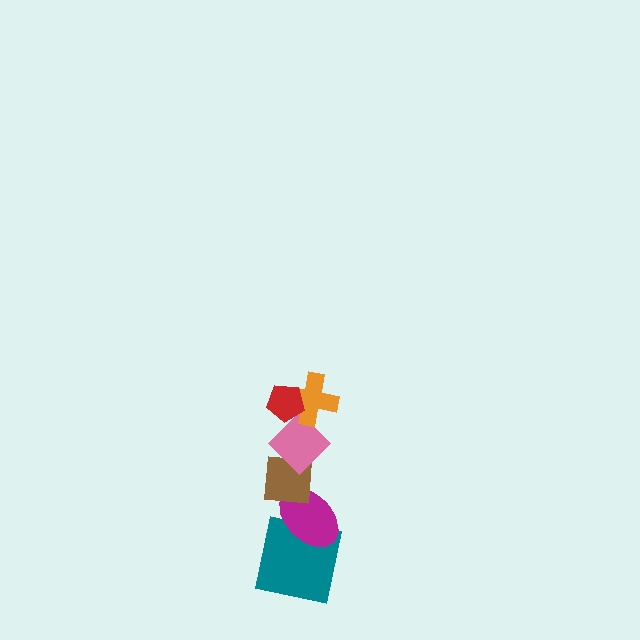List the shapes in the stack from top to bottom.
From top to bottom: the red pentagon, the orange cross, the pink diamond, the brown square, the magenta ellipse, the teal square.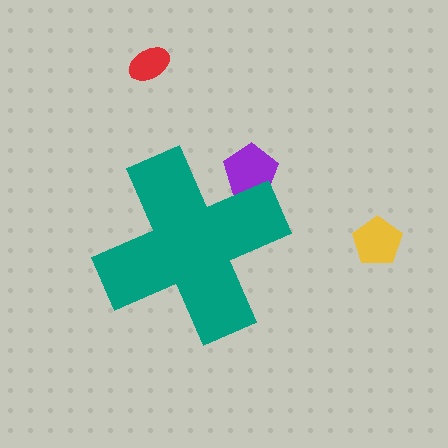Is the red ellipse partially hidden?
No, the red ellipse is fully visible.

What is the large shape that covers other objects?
A teal cross.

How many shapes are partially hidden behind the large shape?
1 shape is partially hidden.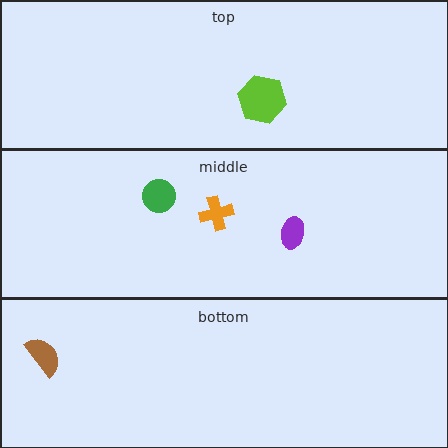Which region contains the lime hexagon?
The top region.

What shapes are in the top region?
The lime hexagon.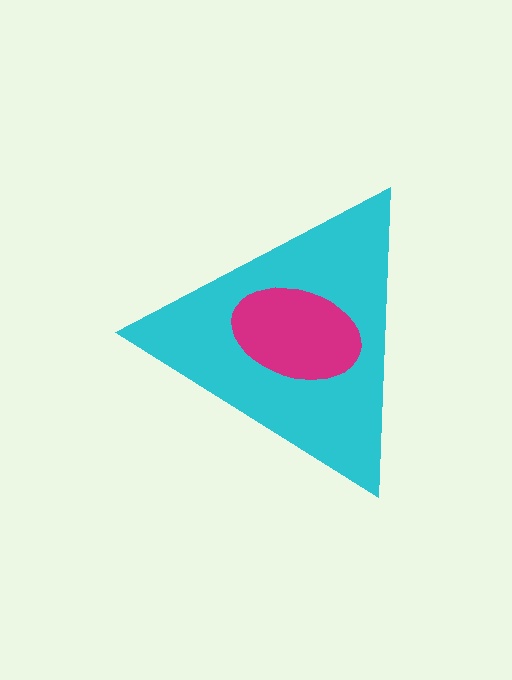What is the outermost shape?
The cyan triangle.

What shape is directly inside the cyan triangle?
The magenta ellipse.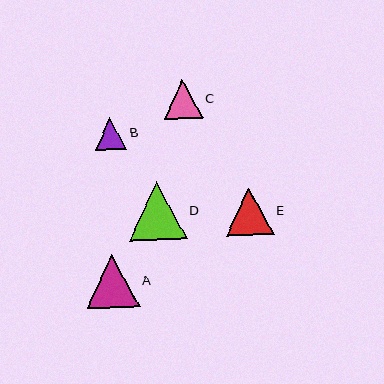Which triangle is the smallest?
Triangle B is the smallest with a size of approximately 32 pixels.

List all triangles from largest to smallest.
From largest to smallest: D, A, E, C, B.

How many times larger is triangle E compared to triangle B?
Triangle E is approximately 1.5 times the size of triangle B.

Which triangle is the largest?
Triangle D is the largest with a size of approximately 58 pixels.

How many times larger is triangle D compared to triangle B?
Triangle D is approximately 1.8 times the size of triangle B.